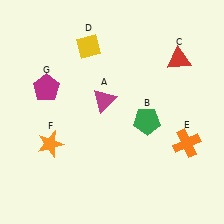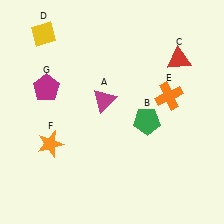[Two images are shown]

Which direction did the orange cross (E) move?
The orange cross (E) moved up.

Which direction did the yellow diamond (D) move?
The yellow diamond (D) moved left.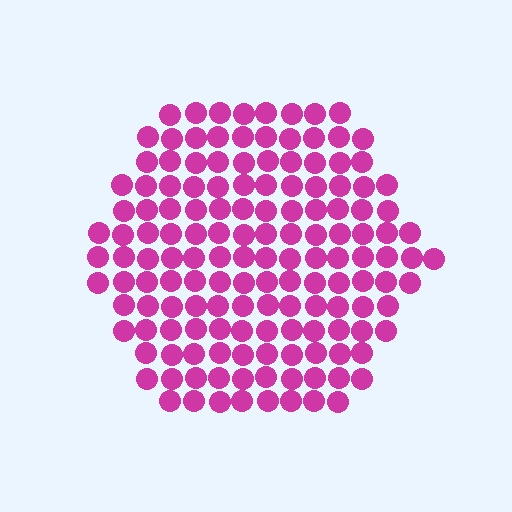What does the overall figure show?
The overall figure shows a hexagon.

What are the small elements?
The small elements are circles.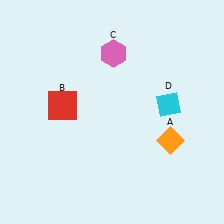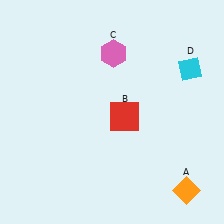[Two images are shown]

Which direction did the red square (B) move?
The red square (B) moved right.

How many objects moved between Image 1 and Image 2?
3 objects moved between the two images.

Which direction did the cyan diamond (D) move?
The cyan diamond (D) moved up.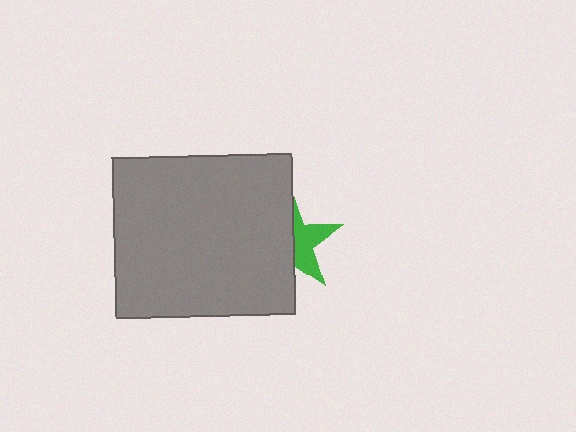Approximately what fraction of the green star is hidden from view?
Roughly 56% of the green star is hidden behind the gray rectangle.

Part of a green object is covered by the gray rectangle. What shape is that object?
It is a star.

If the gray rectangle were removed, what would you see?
You would see the complete green star.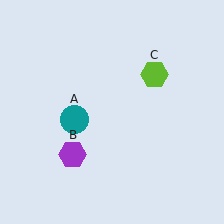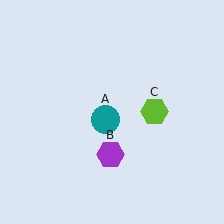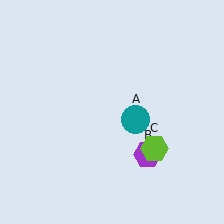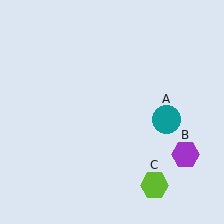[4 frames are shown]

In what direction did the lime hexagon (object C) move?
The lime hexagon (object C) moved down.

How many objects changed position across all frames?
3 objects changed position: teal circle (object A), purple hexagon (object B), lime hexagon (object C).